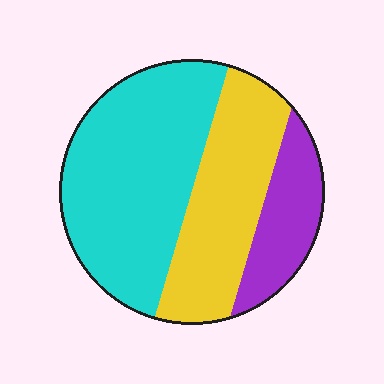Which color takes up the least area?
Purple, at roughly 15%.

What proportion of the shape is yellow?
Yellow takes up about one third (1/3) of the shape.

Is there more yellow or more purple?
Yellow.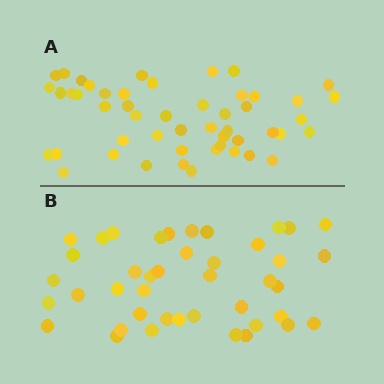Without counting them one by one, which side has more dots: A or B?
Region A (the top region) has more dots.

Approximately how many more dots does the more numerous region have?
Region A has roughly 8 or so more dots than region B.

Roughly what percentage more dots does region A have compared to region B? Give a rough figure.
About 20% more.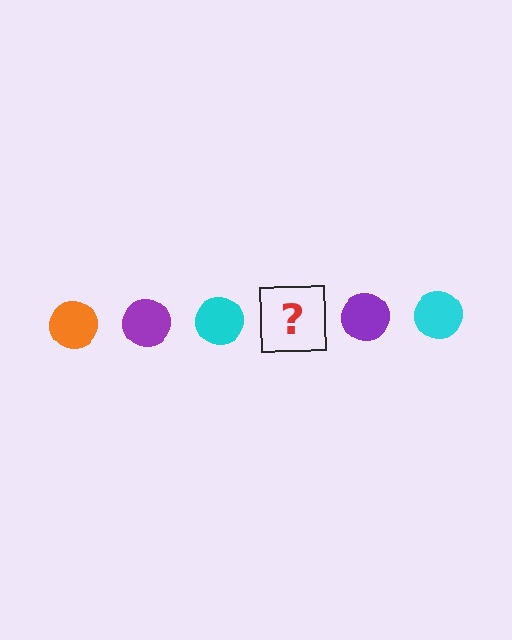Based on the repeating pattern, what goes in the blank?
The blank should be an orange circle.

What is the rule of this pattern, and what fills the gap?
The rule is that the pattern cycles through orange, purple, cyan circles. The gap should be filled with an orange circle.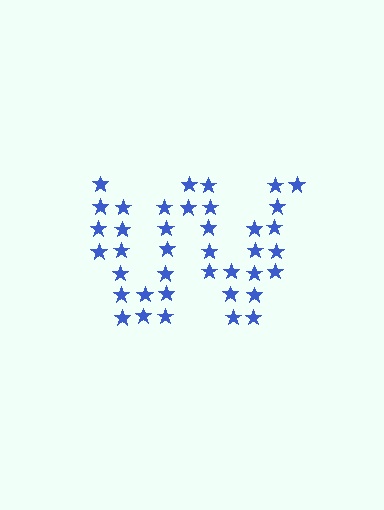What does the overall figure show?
The overall figure shows the letter W.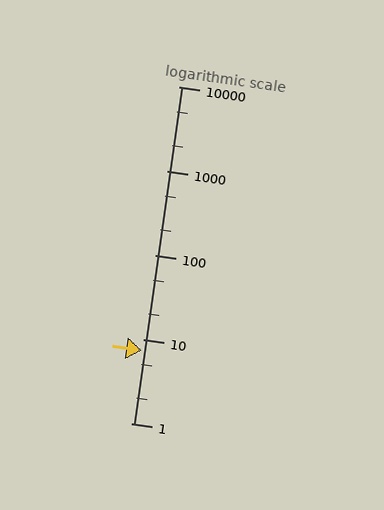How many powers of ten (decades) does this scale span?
The scale spans 4 decades, from 1 to 10000.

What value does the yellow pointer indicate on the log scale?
The pointer indicates approximately 7.3.